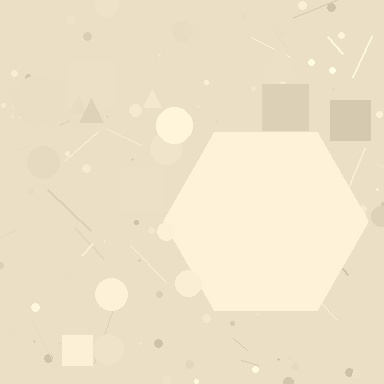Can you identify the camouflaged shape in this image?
The camouflaged shape is a hexagon.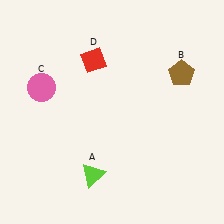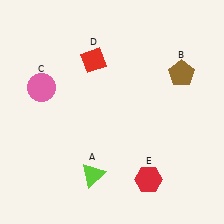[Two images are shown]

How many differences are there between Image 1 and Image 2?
There is 1 difference between the two images.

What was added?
A red hexagon (E) was added in Image 2.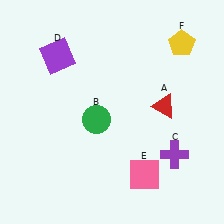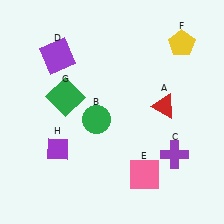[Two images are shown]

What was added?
A green square (G), a purple diamond (H) were added in Image 2.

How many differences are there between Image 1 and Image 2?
There are 2 differences between the two images.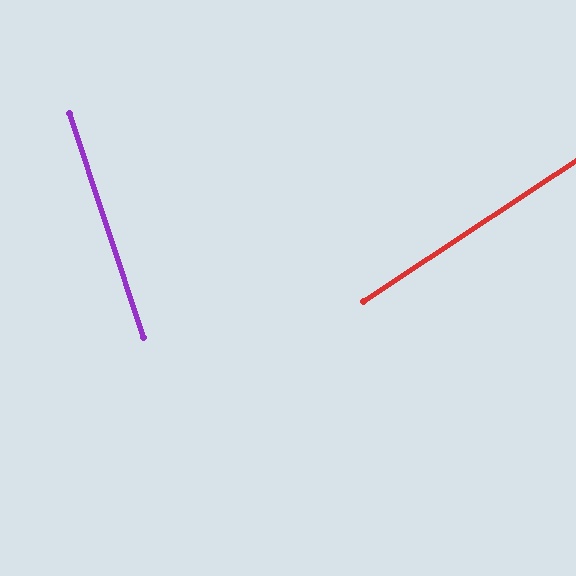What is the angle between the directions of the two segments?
Approximately 75 degrees.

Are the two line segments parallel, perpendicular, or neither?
Neither parallel nor perpendicular — they differ by about 75°.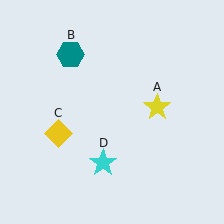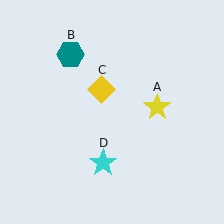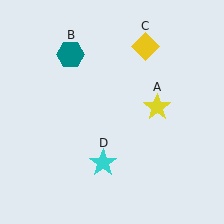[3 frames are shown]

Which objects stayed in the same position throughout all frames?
Yellow star (object A) and teal hexagon (object B) and cyan star (object D) remained stationary.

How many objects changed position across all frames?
1 object changed position: yellow diamond (object C).